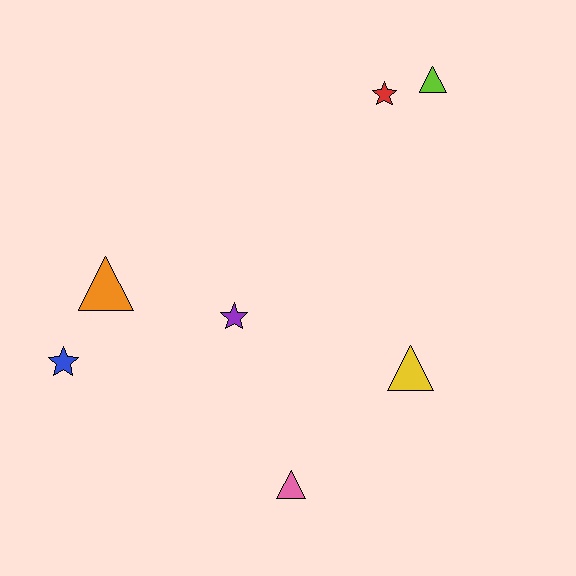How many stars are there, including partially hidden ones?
There are 3 stars.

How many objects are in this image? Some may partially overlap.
There are 7 objects.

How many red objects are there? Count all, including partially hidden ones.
There is 1 red object.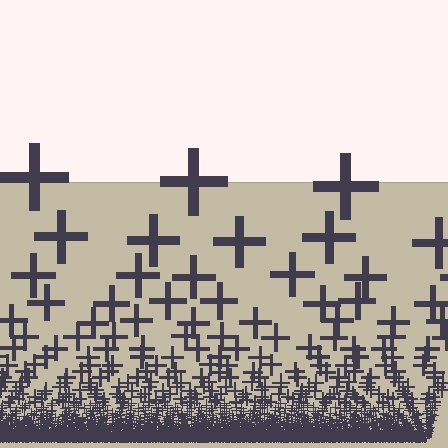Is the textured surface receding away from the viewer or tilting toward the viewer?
The surface appears to tilt toward the viewer. Texture elements get larger and sparser toward the top.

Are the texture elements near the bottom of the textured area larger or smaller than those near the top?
Smaller. The gradient is inverted — elements near the bottom are smaller and denser.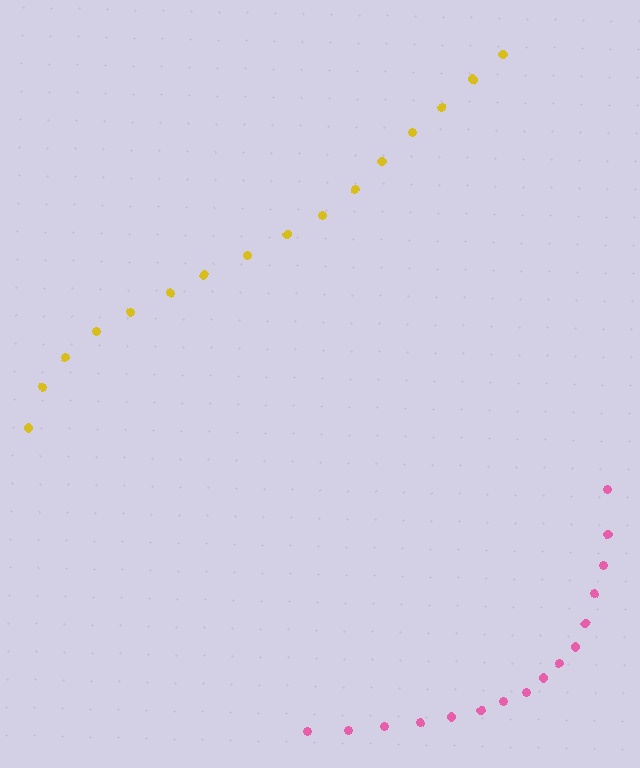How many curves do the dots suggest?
There are 2 distinct paths.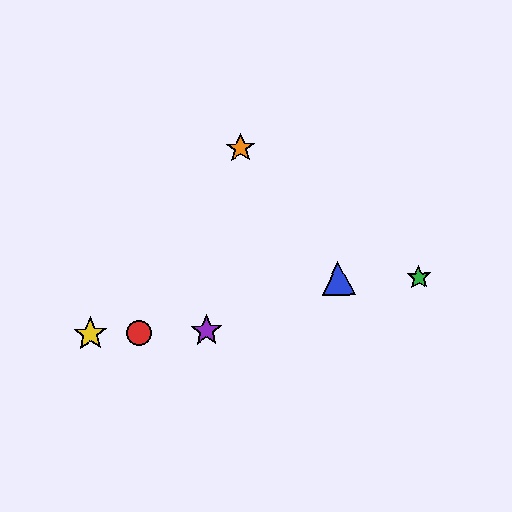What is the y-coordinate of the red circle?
The red circle is at y≈333.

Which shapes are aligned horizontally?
The red circle, the yellow star, the purple star are aligned horizontally.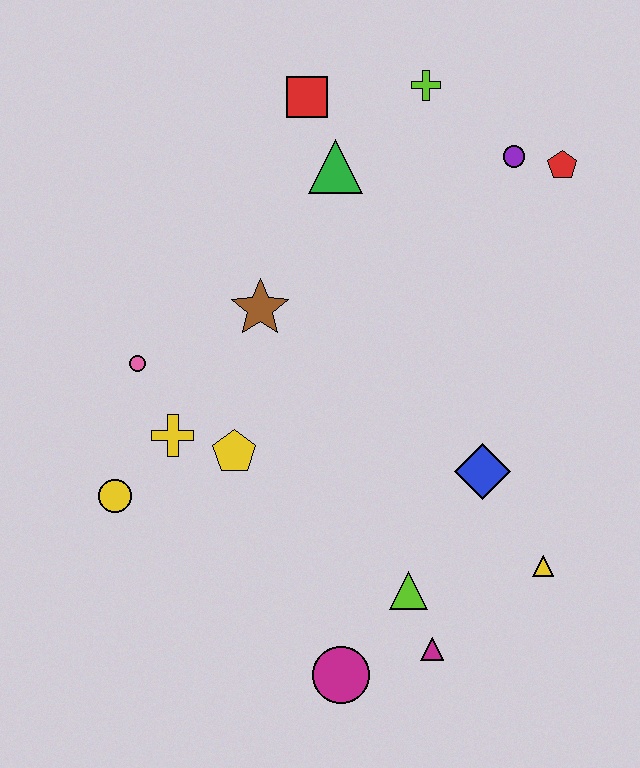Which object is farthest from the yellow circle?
The red pentagon is farthest from the yellow circle.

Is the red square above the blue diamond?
Yes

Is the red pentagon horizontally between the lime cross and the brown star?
No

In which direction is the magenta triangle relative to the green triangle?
The magenta triangle is below the green triangle.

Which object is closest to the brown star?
The pink circle is closest to the brown star.